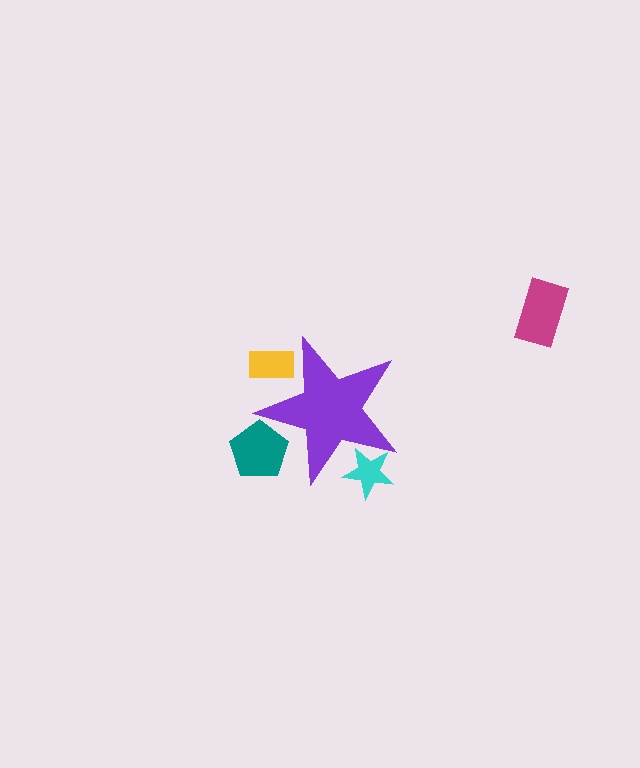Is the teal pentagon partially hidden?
Yes, the teal pentagon is partially hidden behind the purple star.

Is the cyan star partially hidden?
Yes, the cyan star is partially hidden behind the purple star.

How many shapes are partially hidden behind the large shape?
3 shapes are partially hidden.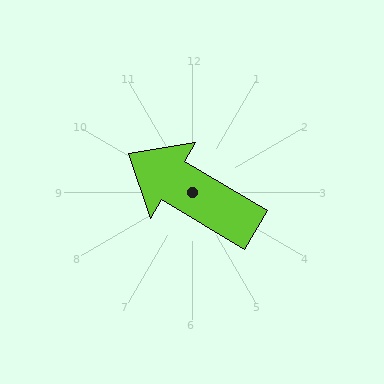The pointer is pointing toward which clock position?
Roughly 10 o'clock.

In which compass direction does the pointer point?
Northwest.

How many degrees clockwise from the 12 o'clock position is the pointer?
Approximately 301 degrees.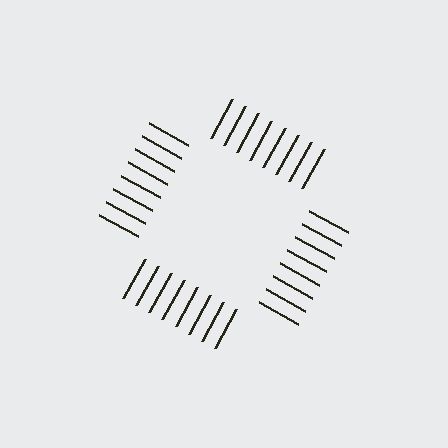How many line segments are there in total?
32 — 8 along each of the 4 edges.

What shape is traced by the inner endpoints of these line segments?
An illusory square — the line segments terminate on its edges but no continuous stroke is drawn.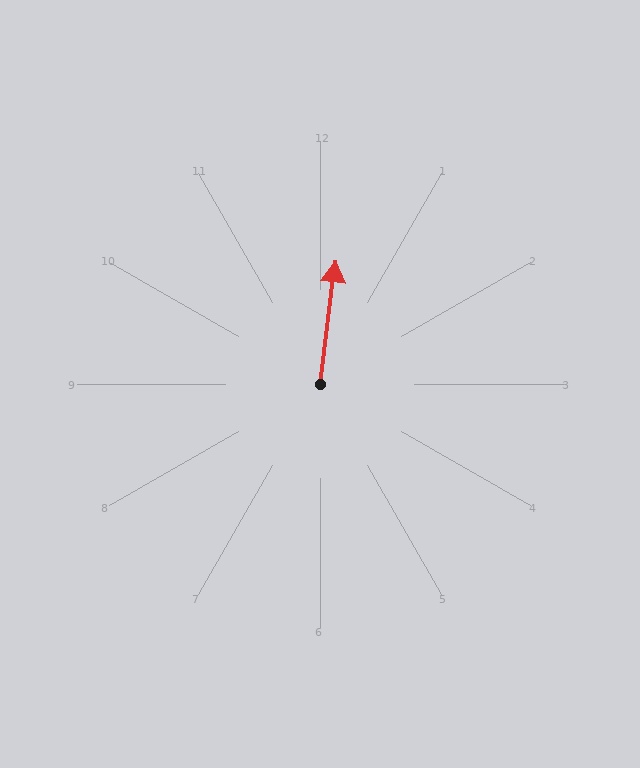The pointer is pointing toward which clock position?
Roughly 12 o'clock.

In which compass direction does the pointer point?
North.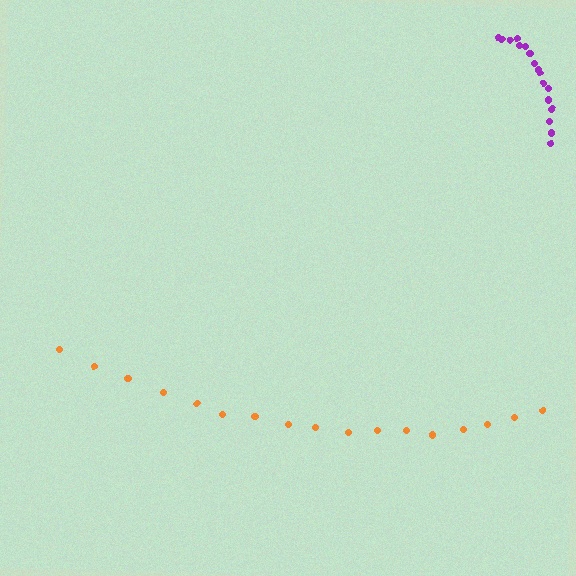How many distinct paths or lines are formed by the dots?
There are 2 distinct paths.